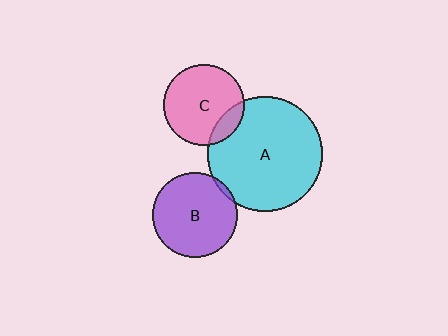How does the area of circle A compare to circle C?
Approximately 2.0 times.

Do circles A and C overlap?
Yes.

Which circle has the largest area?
Circle A (cyan).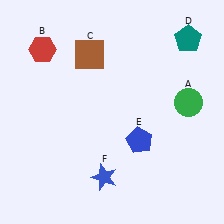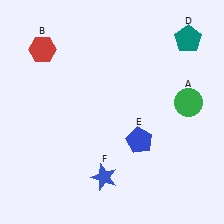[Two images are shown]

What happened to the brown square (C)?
The brown square (C) was removed in Image 2. It was in the top-left area of Image 1.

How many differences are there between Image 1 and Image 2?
There is 1 difference between the two images.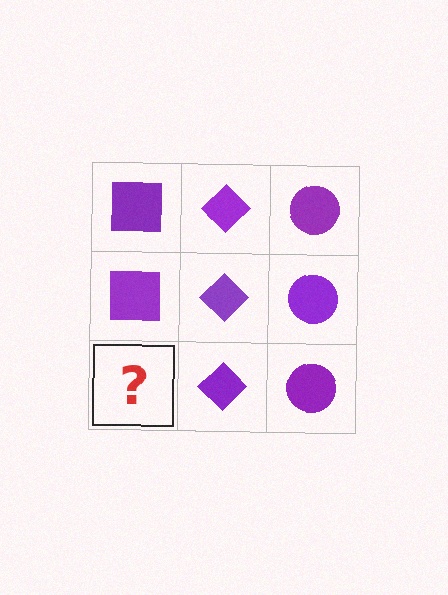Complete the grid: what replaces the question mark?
The question mark should be replaced with a purple square.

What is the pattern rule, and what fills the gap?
The rule is that each column has a consistent shape. The gap should be filled with a purple square.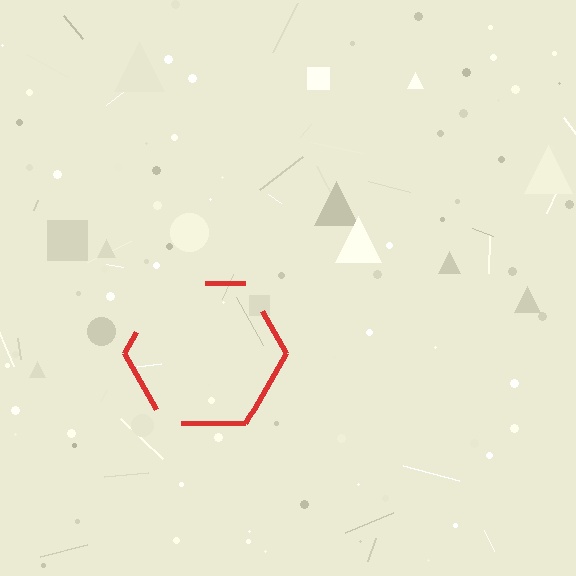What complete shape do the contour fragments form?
The contour fragments form a hexagon.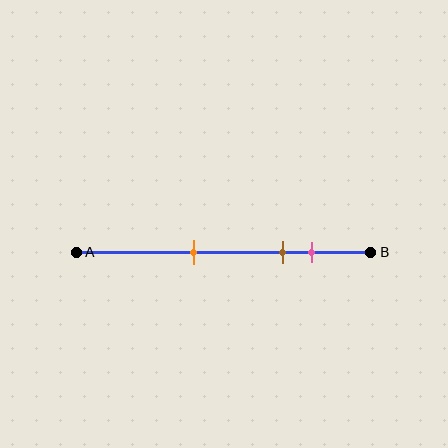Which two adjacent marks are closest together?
The brown and pink marks are the closest adjacent pair.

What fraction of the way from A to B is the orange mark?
The orange mark is approximately 40% (0.4) of the way from A to B.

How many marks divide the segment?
There are 3 marks dividing the segment.